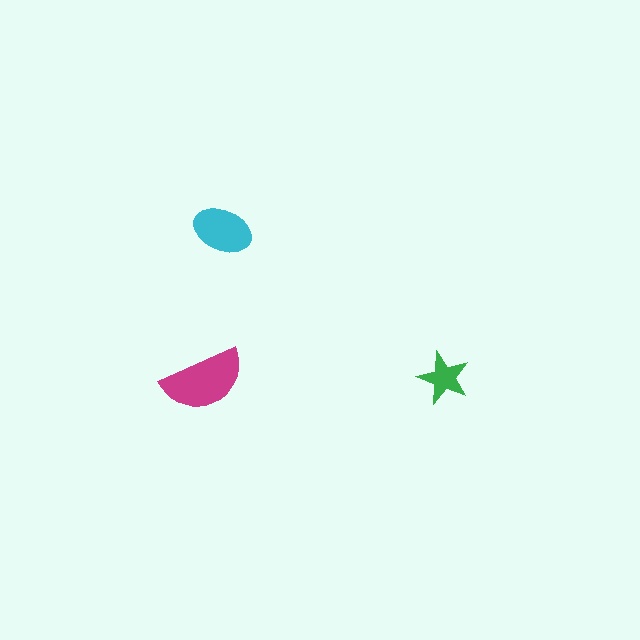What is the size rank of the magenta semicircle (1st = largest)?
1st.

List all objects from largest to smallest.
The magenta semicircle, the cyan ellipse, the green star.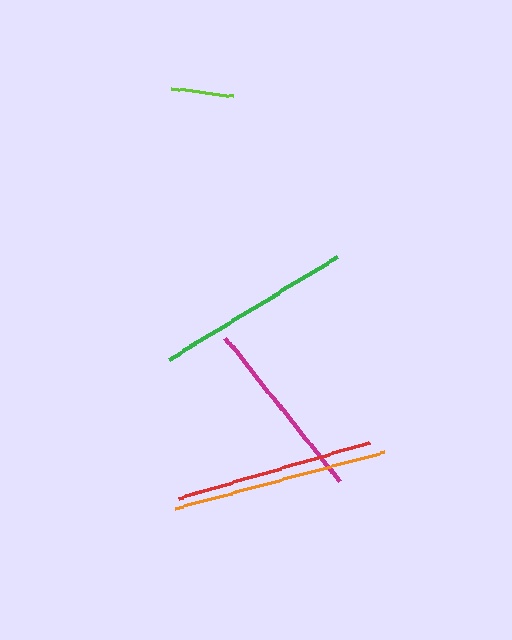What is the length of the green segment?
The green segment is approximately 197 pixels long.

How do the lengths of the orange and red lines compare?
The orange and red lines are approximately the same length.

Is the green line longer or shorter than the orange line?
The orange line is longer than the green line.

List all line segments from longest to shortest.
From longest to shortest: orange, red, green, magenta, lime.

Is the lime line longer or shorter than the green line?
The green line is longer than the lime line.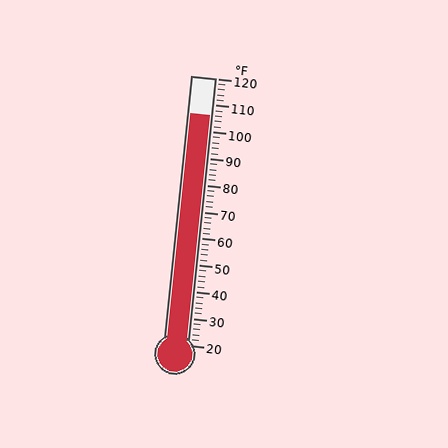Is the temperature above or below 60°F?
The temperature is above 60°F.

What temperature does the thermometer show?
The thermometer shows approximately 106°F.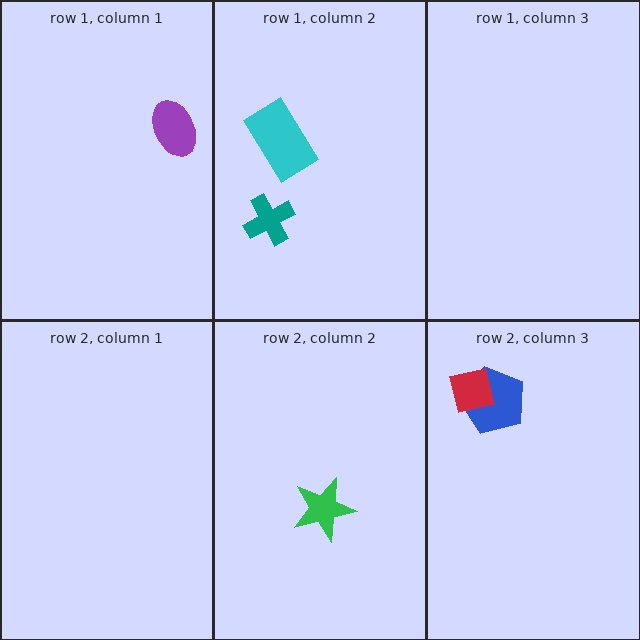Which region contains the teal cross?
The row 1, column 2 region.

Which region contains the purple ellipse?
The row 1, column 1 region.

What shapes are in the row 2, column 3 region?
The blue pentagon, the red square.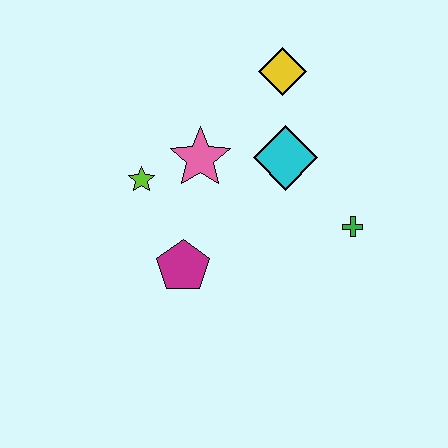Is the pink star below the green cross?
No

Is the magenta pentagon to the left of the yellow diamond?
Yes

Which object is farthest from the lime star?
The green cross is farthest from the lime star.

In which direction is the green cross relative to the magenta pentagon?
The green cross is to the right of the magenta pentagon.